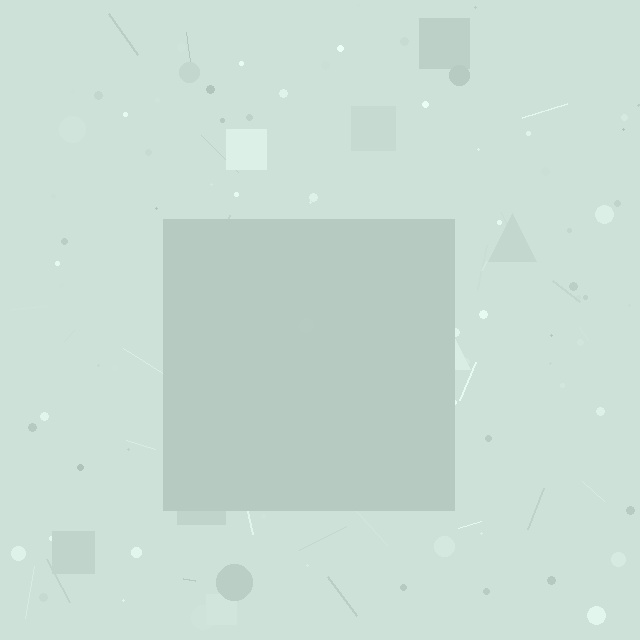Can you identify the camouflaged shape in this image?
The camouflaged shape is a square.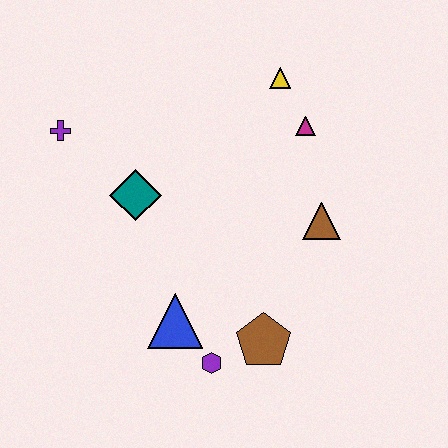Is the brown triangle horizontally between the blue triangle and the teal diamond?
No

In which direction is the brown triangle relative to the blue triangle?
The brown triangle is to the right of the blue triangle.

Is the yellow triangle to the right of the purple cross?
Yes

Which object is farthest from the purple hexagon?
The yellow triangle is farthest from the purple hexagon.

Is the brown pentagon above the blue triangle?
No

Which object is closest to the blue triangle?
The purple hexagon is closest to the blue triangle.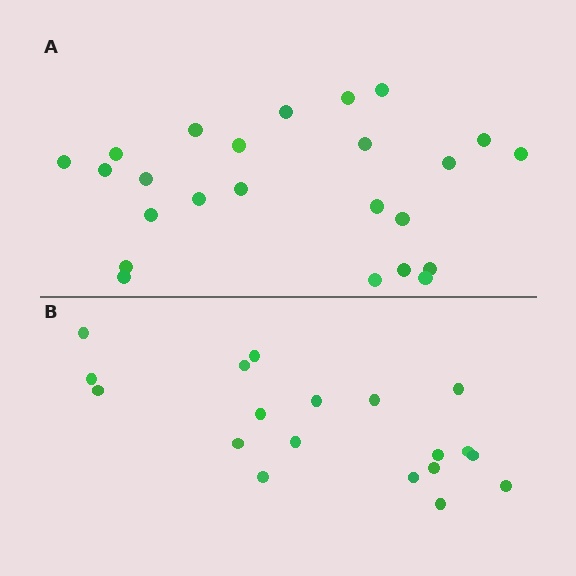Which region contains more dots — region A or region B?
Region A (the top region) has more dots.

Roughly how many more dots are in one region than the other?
Region A has about 5 more dots than region B.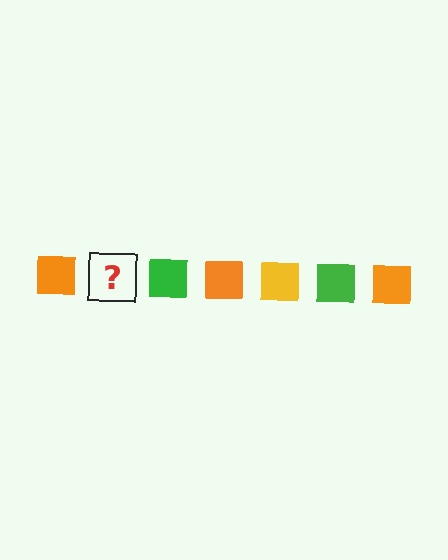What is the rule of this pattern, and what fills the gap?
The rule is that the pattern cycles through orange, yellow, green squares. The gap should be filled with a yellow square.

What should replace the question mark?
The question mark should be replaced with a yellow square.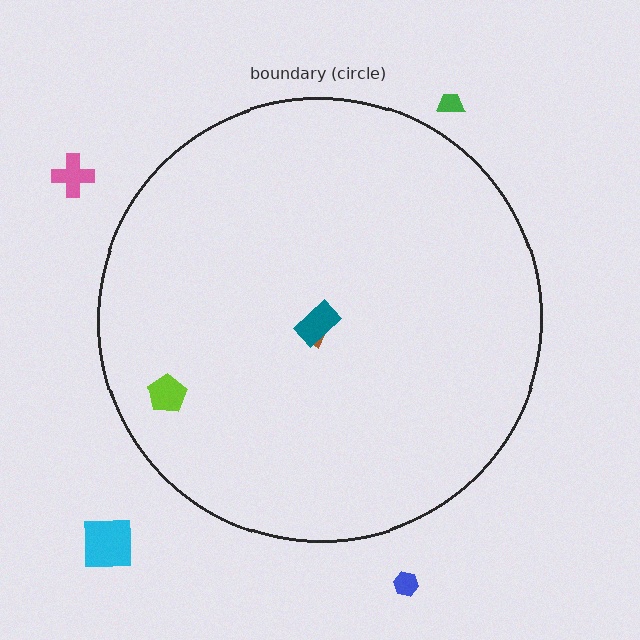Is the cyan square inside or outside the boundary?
Outside.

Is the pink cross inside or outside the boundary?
Outside.